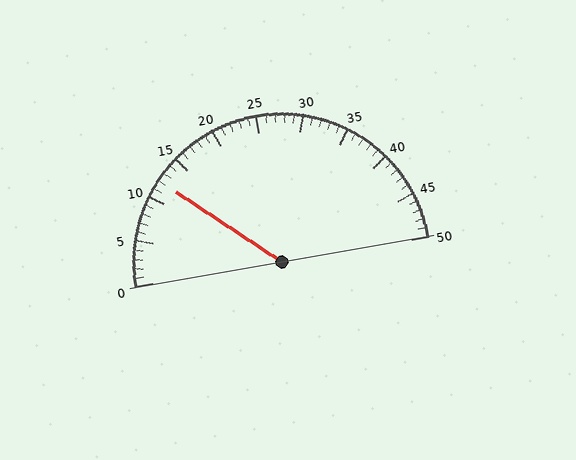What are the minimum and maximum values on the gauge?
The gauge ranges from 0 to 50.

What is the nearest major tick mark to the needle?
The nearest major tick mark is 10.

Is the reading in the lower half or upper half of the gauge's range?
The reading is in the lower half of the range (0 to 50).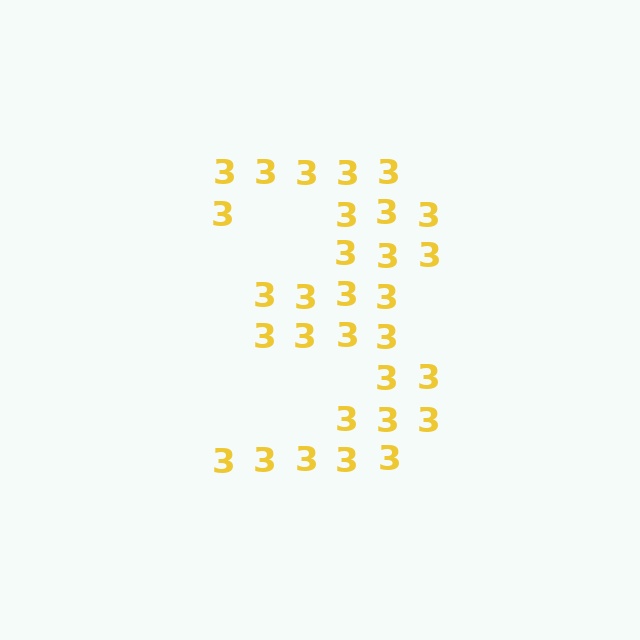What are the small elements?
The small elements are digit 3's.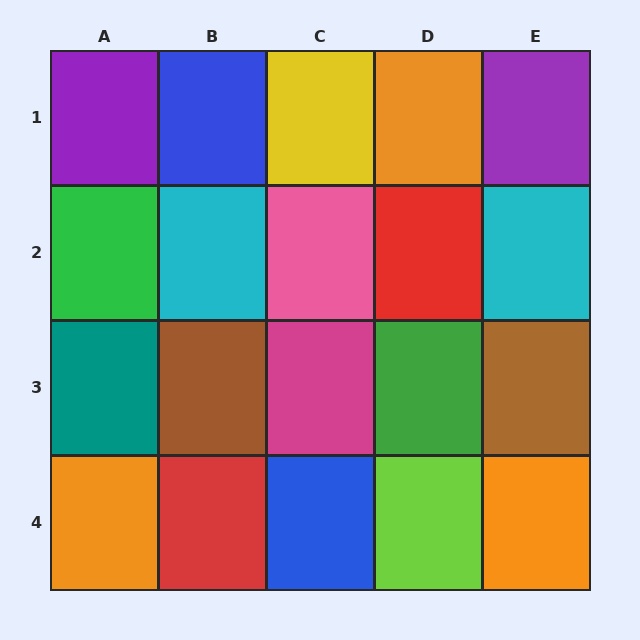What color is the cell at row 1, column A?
Purple.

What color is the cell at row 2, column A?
Green.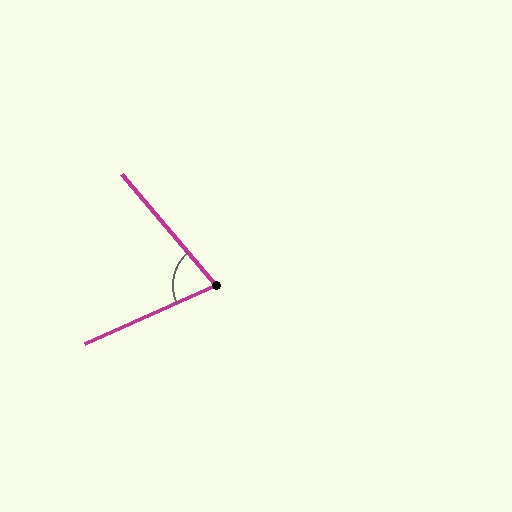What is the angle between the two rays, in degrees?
Approximately 74 degrees.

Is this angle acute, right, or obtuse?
It is acute.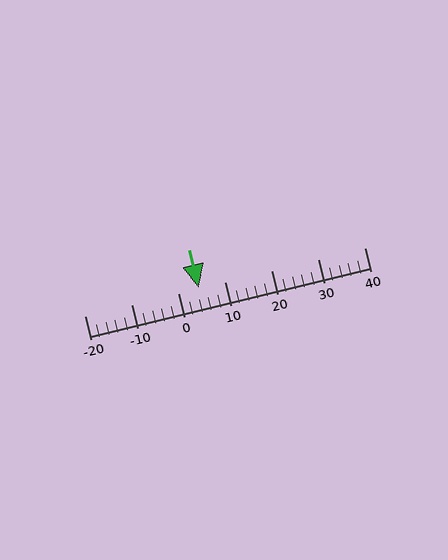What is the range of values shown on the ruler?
The ruler shows values from -20 to 40.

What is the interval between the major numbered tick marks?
The major tick marks are spaced 10 units apart.